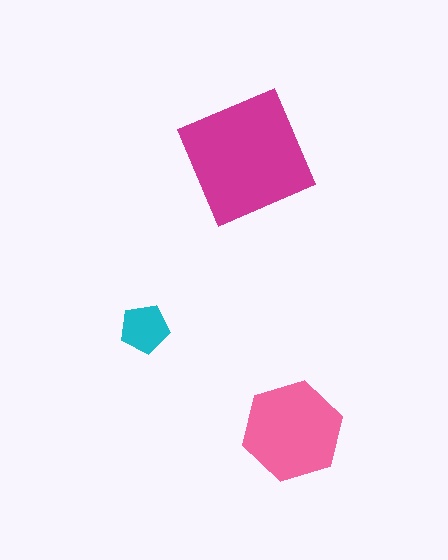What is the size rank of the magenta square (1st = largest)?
1st.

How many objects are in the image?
There are 3 objects in the image.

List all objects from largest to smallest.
The magenta square, the pink hexagon, the cyan pentagon.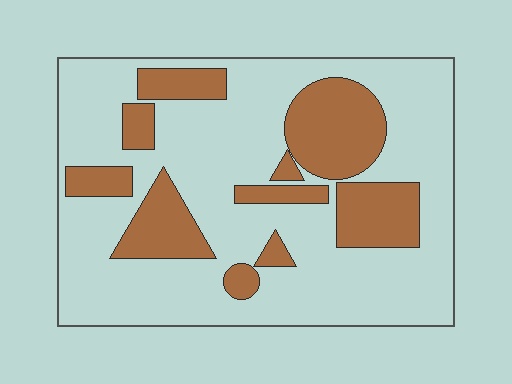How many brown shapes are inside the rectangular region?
10.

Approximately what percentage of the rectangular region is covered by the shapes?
Approximately 30%.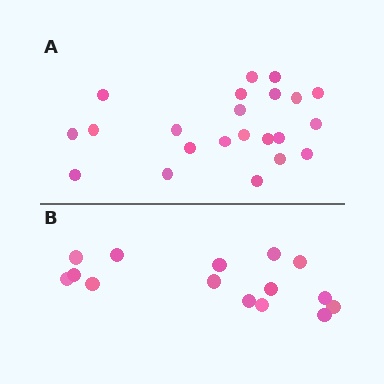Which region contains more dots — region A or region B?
Region A (the top region) has more dots.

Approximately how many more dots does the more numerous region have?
Region A has roughly 8 or so more dots than region B.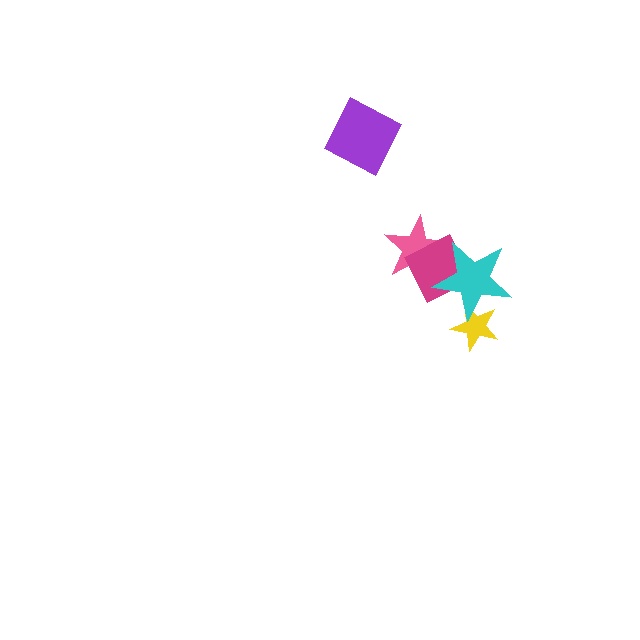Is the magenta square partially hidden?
Yes, it is partially covered by another shape.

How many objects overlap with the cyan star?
3 objects overlap with the cyan star.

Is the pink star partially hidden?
Yes, it is partially covered by another shape.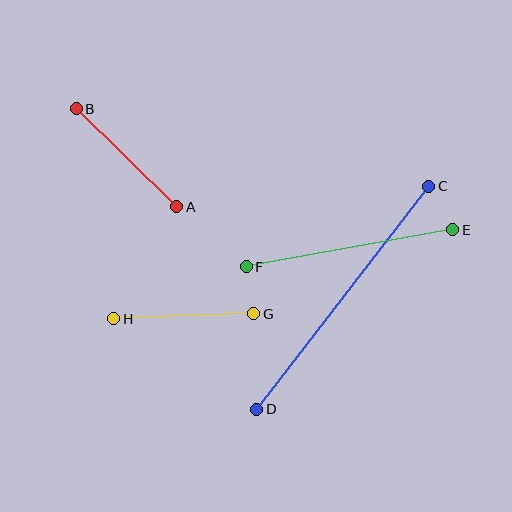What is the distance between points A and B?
The distance is approximately 140 pixels.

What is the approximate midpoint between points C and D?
The midpoint is at approximately (343, 298) pixels.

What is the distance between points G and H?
The distance is approximately 140 pixels.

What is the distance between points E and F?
The distance is approximately 209 pixels.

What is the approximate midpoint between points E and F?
The midpoint is at approximately (350, 248) pixels.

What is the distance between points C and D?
The distance is approximately 282 pixels.